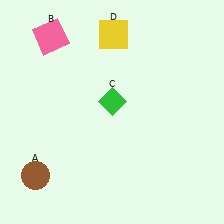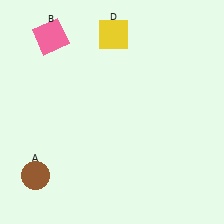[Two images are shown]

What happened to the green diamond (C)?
The green diamond (C) was removed in Image 2. It was in the top-right area of Image 1.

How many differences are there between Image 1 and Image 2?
There is 1 difference between the two images.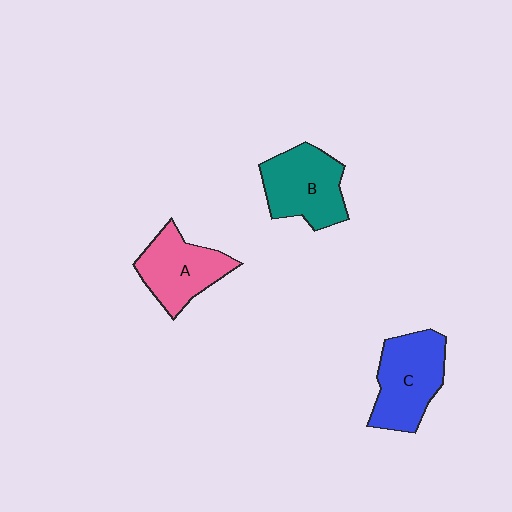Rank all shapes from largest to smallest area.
From largest to smallest: C (blue), B (teal), A (pink).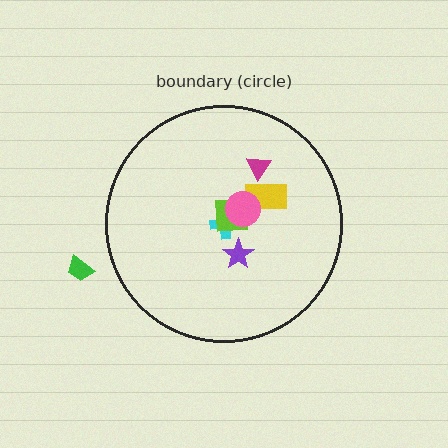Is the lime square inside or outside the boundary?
Inside.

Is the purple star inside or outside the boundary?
Inside.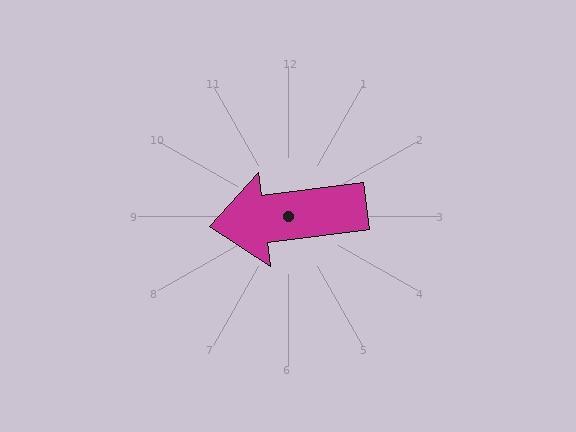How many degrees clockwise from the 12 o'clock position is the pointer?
Approximately 262 degrees.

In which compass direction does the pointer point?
West.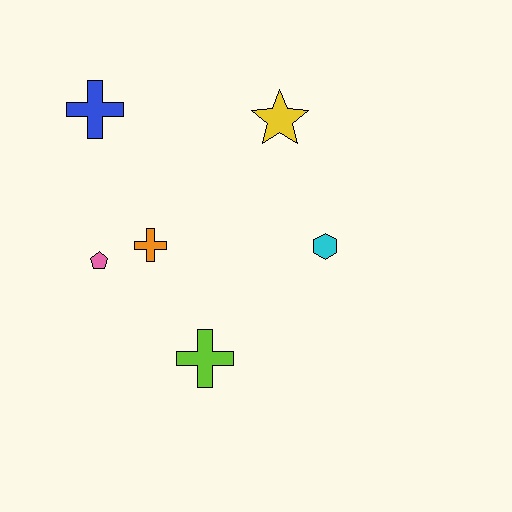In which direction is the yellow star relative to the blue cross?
The yellow star is to the right of the blue cross.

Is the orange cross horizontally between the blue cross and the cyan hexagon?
Yes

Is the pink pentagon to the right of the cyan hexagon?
No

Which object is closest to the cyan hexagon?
The yellow star is closest to the cyan hexagon.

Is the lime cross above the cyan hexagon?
No